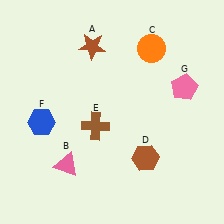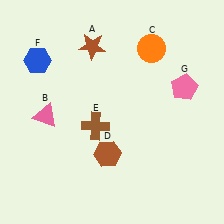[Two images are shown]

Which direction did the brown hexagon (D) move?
The brown hexagon (D) moved left.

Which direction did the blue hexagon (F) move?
The blue hexagon (F) moved up.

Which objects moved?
The objects that moved are: the pink triangle (B), the brown hexagon (D), the blue hexagon (F).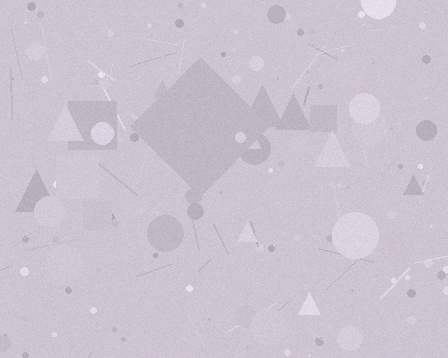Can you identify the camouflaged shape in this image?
The camouflaged shape is a diamond.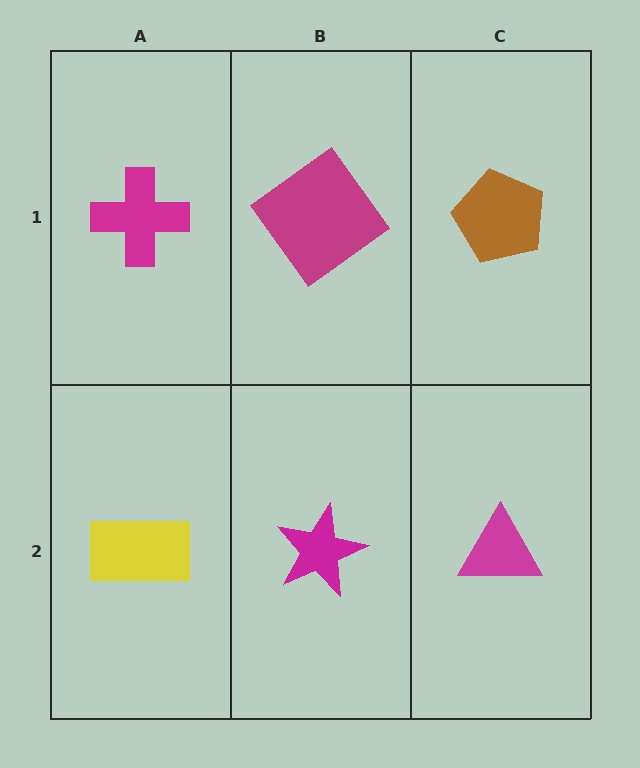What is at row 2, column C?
A magenta triangle.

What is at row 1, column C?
A brown pentagon.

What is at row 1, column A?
A magenta cross.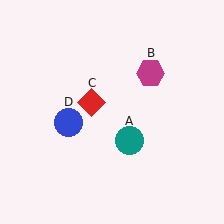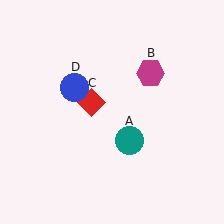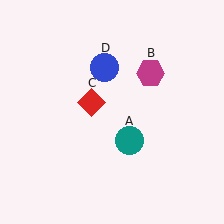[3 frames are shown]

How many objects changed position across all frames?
1 object changed position: blue circle (object D).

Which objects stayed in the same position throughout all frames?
Teal circle (object A) and magenta hexagon (object B) and red diamond (object C) remained stationary.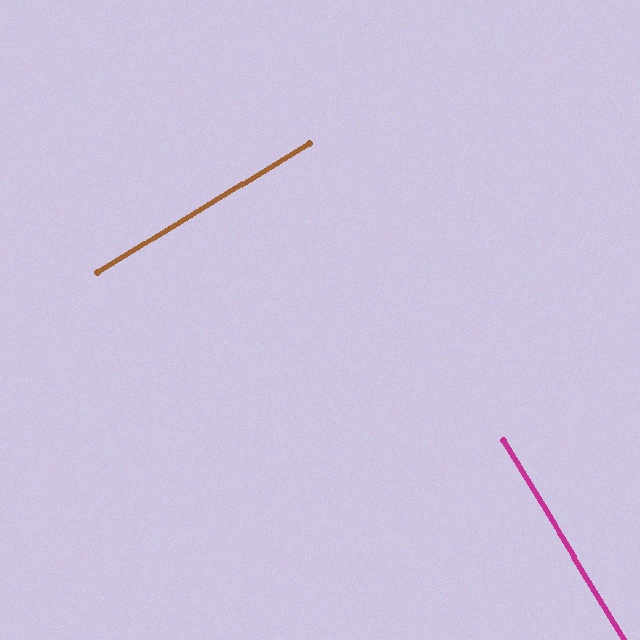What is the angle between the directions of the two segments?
Approximately 90 degrees.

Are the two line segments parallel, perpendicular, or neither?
Perpendicular — they meet at approximately 90°.